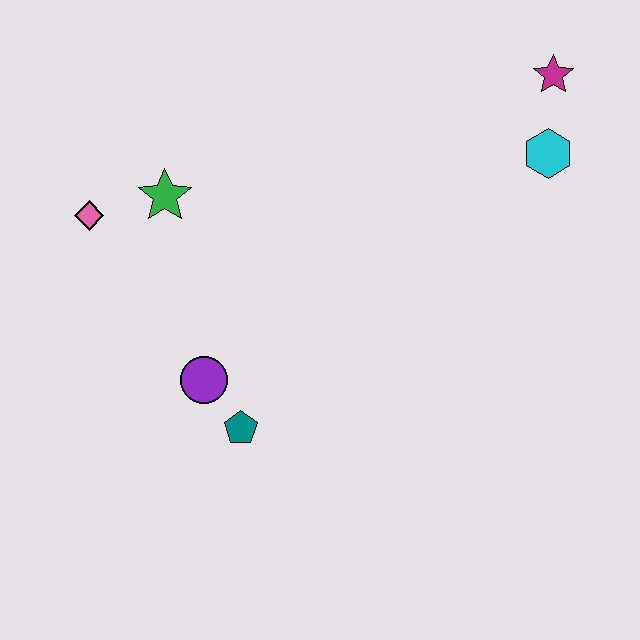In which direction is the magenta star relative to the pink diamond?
The magenta star is to the right of the pink diamond.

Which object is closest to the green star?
The pink diamond is closest to the green star.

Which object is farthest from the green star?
The magenta star is farthest from the green star.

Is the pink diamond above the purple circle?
Yes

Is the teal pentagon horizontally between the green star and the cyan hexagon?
Yes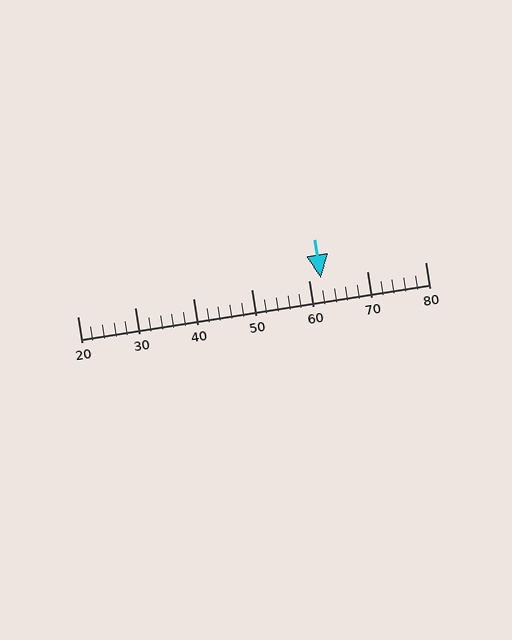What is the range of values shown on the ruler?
The ruler shows values from 20 to 80.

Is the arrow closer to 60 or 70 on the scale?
The arrow is closer to 60.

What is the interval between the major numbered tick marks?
The major tick marks are spaced 10 units apart.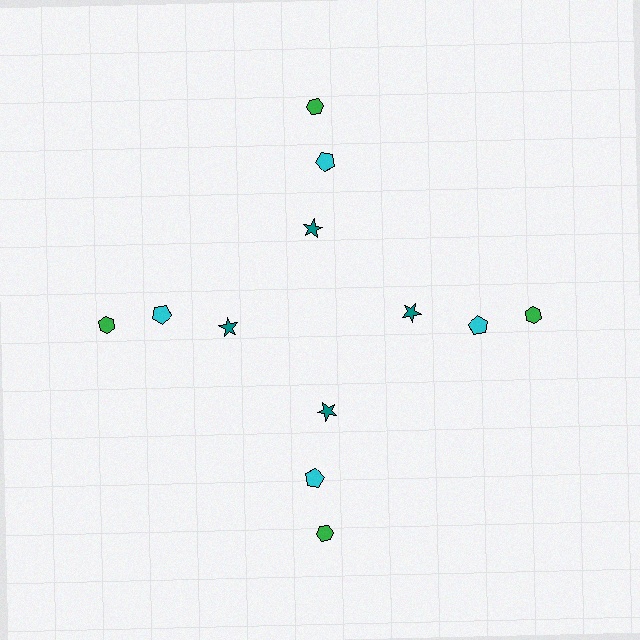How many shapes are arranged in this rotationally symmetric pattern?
There are 12 shapes, arranged in 4 groups of 3.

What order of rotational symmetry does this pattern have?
This pattern has 4-fold rotational symmetry.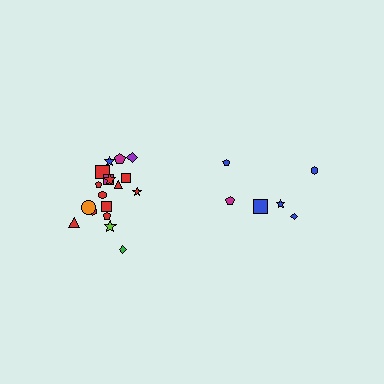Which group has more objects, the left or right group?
The left group.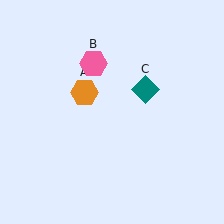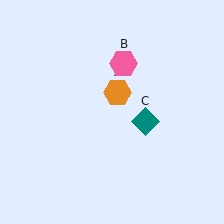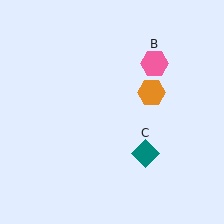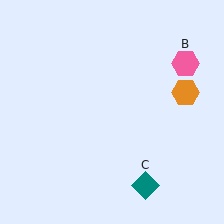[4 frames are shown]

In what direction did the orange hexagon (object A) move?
The orange hexagon (object A) moved right.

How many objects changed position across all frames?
3 objects changed position: orange hexagon (object A), pink hexagon (object B), teal diamond (object C).